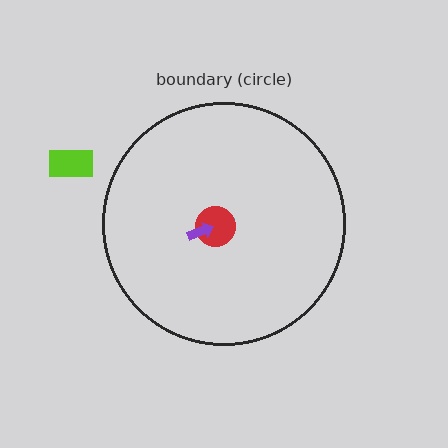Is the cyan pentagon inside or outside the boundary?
Inside.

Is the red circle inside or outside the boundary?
Inside.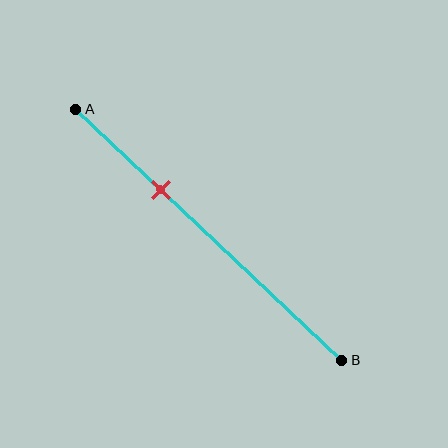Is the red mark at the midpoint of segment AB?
No, the mark is at about 30% from A, not at the 50% midpoint.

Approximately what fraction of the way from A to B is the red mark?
The red mark is approximately 30% of the way from A to B.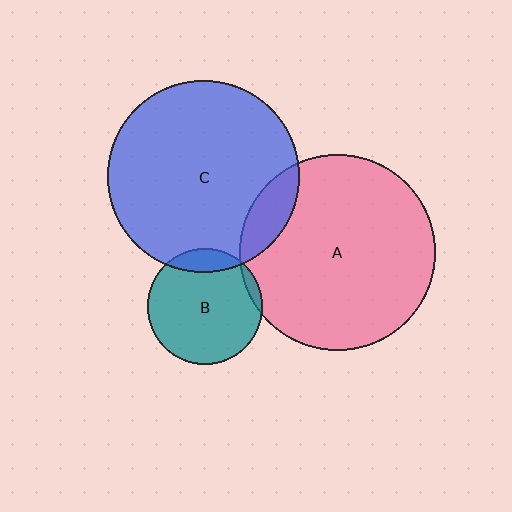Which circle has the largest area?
Circle A (pink).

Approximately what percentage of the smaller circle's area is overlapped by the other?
Approximately 10%.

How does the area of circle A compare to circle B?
Approximately 2.9 times.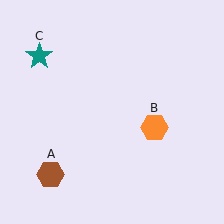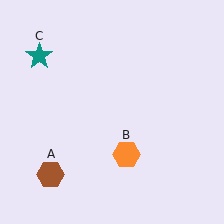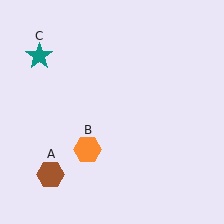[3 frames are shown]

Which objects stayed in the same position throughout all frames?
Brown hexagon (object A) and teal star (object C) remained stationary.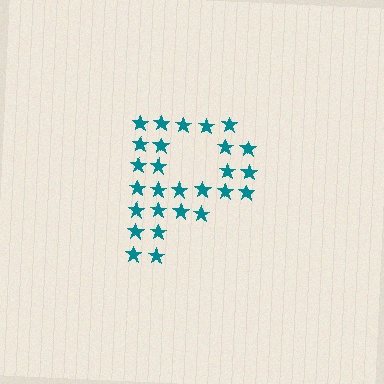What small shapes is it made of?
It is made of small stars.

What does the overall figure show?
The overall figure shows the letter P.